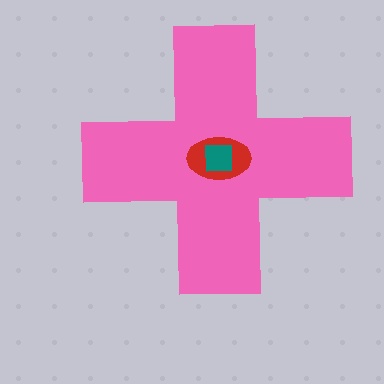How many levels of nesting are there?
3.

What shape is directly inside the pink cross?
The red ellipse.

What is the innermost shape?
The teal square.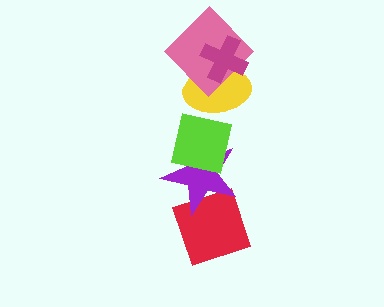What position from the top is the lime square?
The lime square is 4th from the top.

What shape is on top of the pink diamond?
The magenta cross is on top of the pink diamond.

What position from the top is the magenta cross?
The magenta cross is 1st from the top.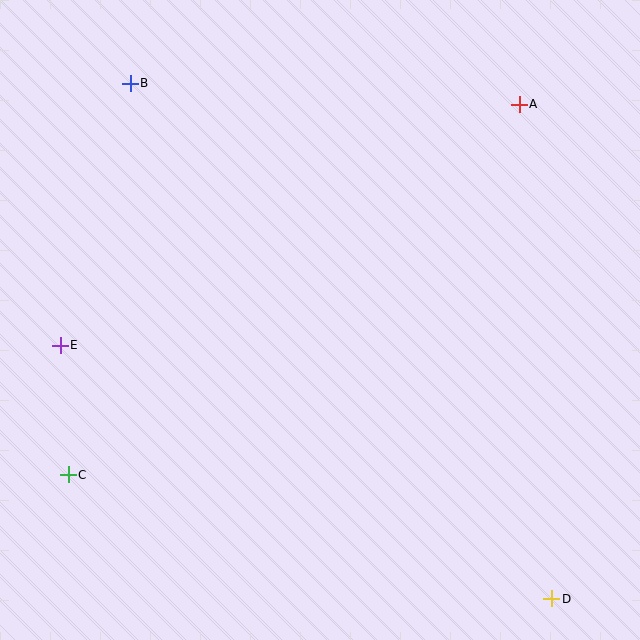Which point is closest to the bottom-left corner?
Point C is closest to the bottom-left corner.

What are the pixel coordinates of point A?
Point A is at (519, 104).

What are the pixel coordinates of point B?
Point B is at (130, 83).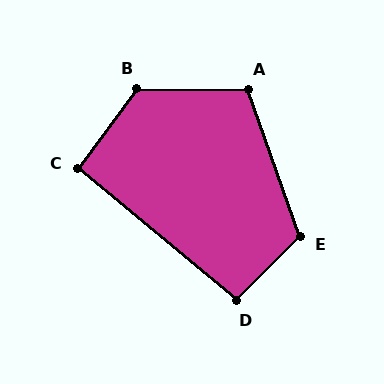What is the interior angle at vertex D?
Approximately 95 degrees (obtuse).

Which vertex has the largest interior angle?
B, at approximately 127 degrees.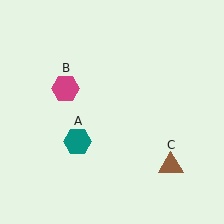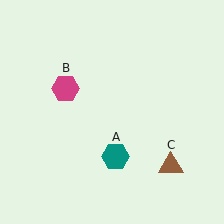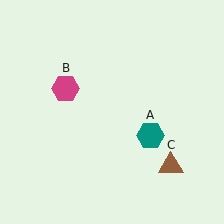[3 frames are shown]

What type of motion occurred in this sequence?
The teal hexagon (object A) rotated counterclockwise around the center of the scene.